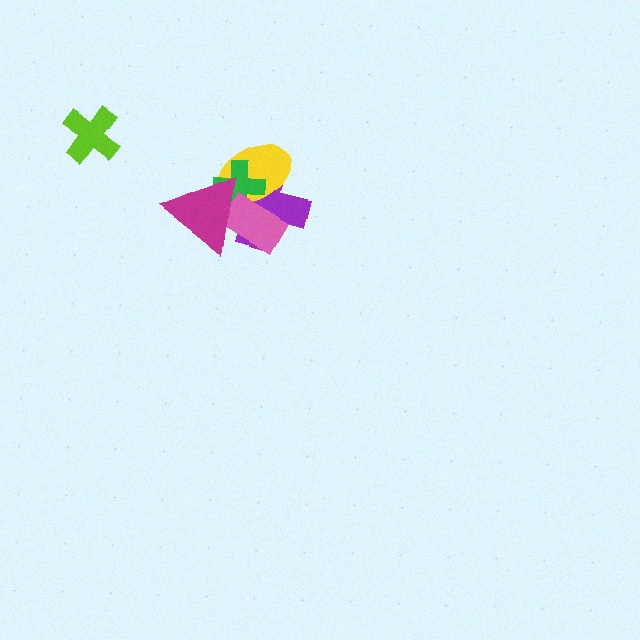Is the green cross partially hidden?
Yes, it is partially covered by another shape.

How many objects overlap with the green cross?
4 objects overlap with the green cross.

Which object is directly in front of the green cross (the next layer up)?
The pink rectangle is directly in front of the green cross.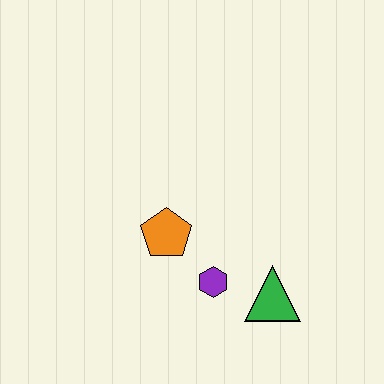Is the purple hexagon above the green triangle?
Yes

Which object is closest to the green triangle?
The purple hexagon is closest to the green triangle.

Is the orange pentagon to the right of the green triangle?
No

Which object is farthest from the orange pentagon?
The green triangle is farthest from the orange pentagon.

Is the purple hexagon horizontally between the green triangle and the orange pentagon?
Yes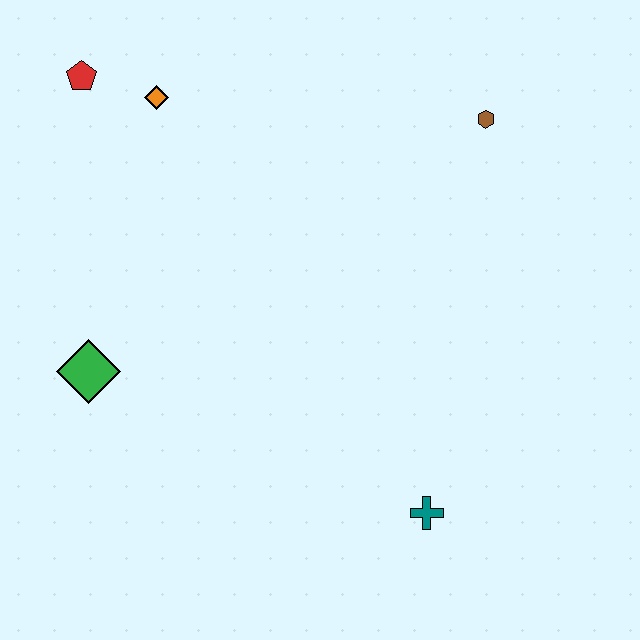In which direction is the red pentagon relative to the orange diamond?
The red pentagon is to the left of the orange diamond.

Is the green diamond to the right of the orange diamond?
No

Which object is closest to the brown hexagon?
The orange diamond is closest to the brown hexagon.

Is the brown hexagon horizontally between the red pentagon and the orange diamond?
No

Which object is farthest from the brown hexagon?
The green diamond is farthest from the brown hexagon.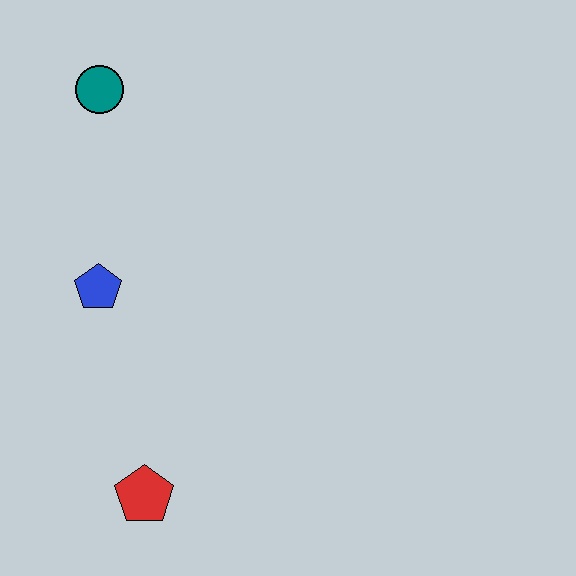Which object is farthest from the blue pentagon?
The red pentagon is farthest from the blue pentagon.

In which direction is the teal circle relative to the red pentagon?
The teal circle is above the red pentagon.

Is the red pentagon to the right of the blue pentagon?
Yes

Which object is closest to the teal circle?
The blue pentagon is closest to the teal circle.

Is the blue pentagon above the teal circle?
No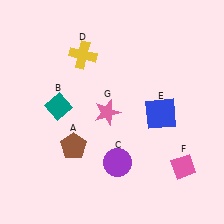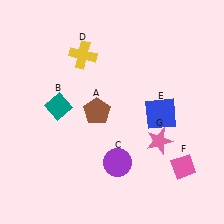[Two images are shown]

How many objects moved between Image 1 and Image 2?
2 objects moved between the two images.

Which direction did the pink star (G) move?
The pink star (G) moved right.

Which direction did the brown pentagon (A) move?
The brown pentagon (A) moved up.